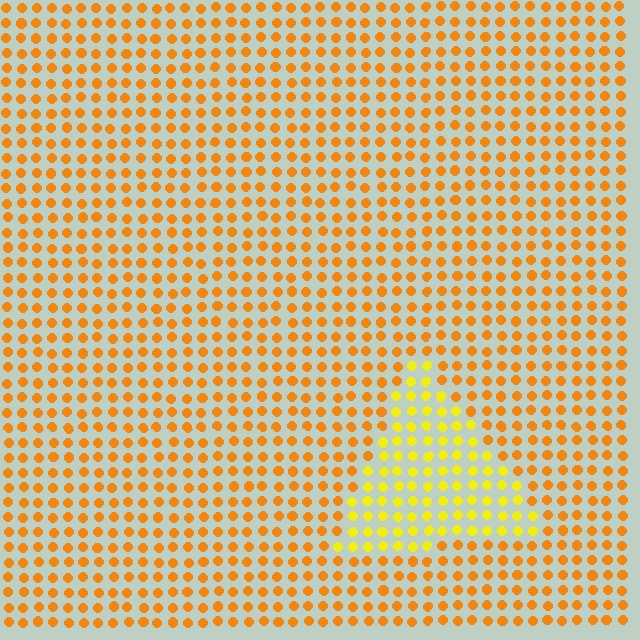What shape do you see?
I see a triangle.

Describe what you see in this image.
The image is filled with small orange elements in a uniform arrangement. A triangle-shaped region is visible where the elements are tinted to a slightly different hue, forming a subtle color boundary.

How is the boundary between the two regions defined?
The boundary is defined purely by a slight shift in hue (about 28 degrees). Spacing, size, and orientation are identical on both sides.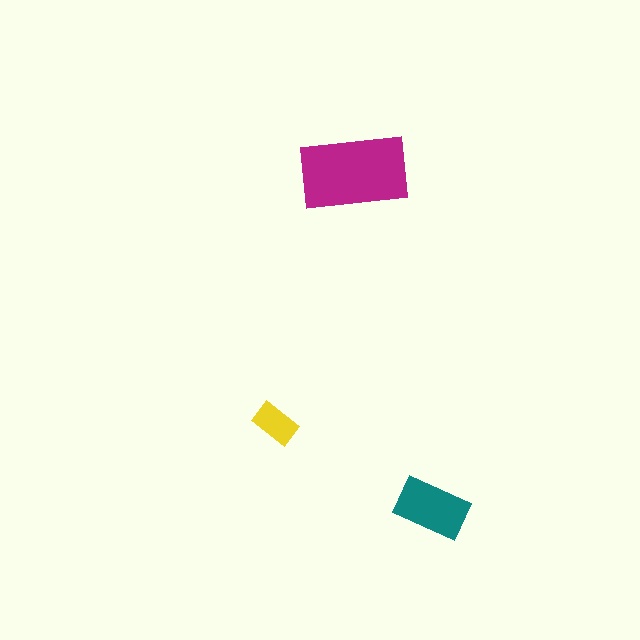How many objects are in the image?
There are 3 objects in the image.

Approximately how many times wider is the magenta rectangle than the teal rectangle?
About 1.5 times wider.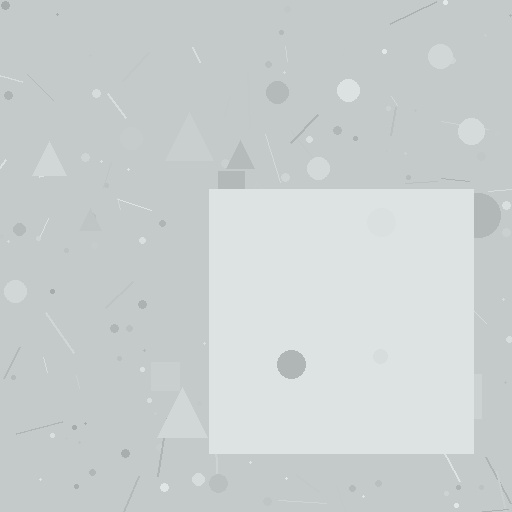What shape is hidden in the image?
A square is hidden in the image.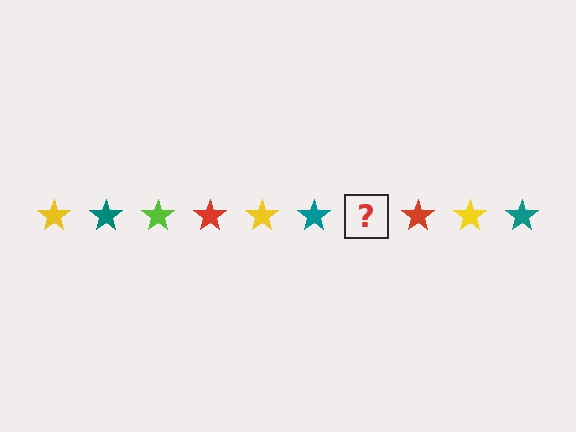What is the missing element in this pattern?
The missing element is a lime star.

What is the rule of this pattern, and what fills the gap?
The rule is that the pattern cycles through yellow, teal, lime, red stars. The gap should be filled with a lime star.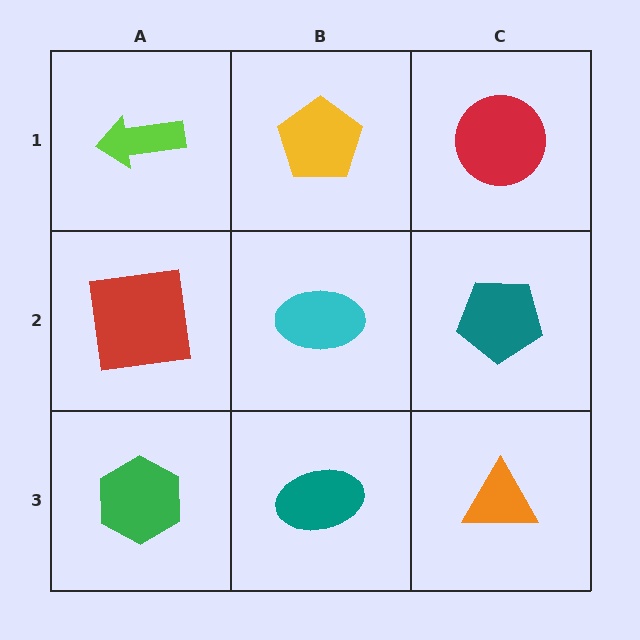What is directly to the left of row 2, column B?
A red square.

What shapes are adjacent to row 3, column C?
A teal pentagon (row 2, column C), a teal ellipse (row 3, column B).